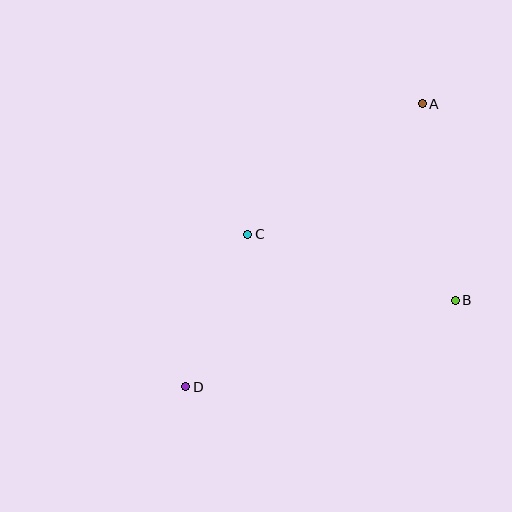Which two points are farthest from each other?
Points A and D are farthest from each other.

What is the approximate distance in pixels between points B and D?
The distance between B and D is approximately 283 pixels.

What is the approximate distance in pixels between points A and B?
The distance between A and B is approximately 199 pixels.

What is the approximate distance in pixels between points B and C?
The distance between B and C is approximately 218 pixels.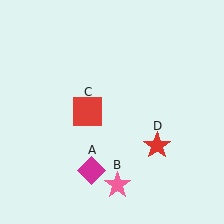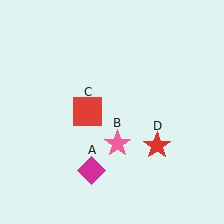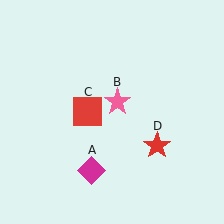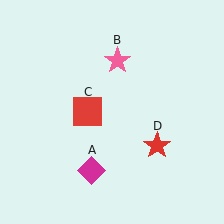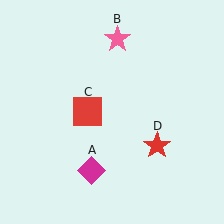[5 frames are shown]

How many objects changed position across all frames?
1 object changed position: pink star (object B).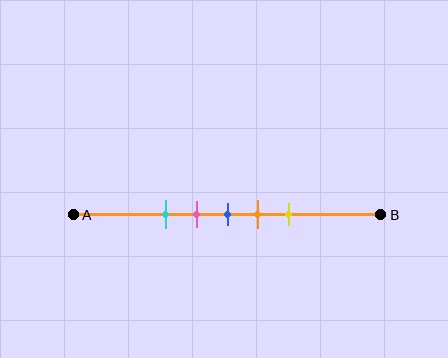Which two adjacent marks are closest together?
The pink and blue marks are the closest adjacent pair.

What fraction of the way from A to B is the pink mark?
The pink mark is approximately 40% (0.4) of the way from A to B.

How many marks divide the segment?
There are 5 marks dividing the segment.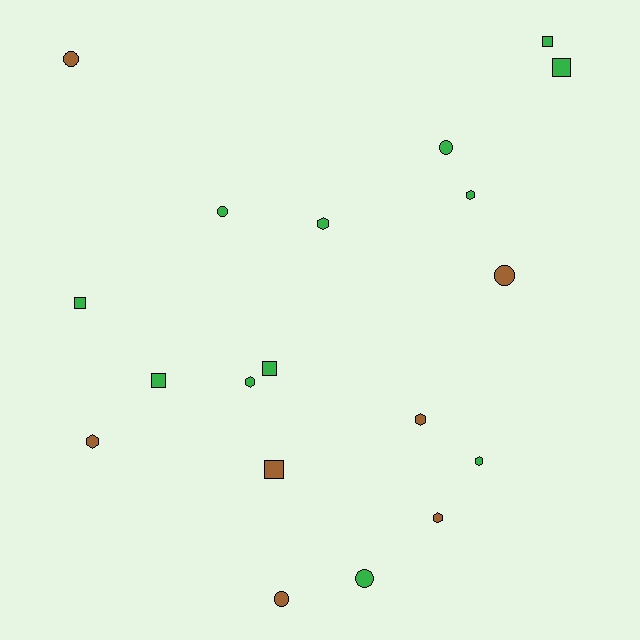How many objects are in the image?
There are 19 objects.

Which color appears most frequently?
Green, with 12 objects.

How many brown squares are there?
There is 1 brown square.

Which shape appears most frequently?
Hexagon, with 7 objects.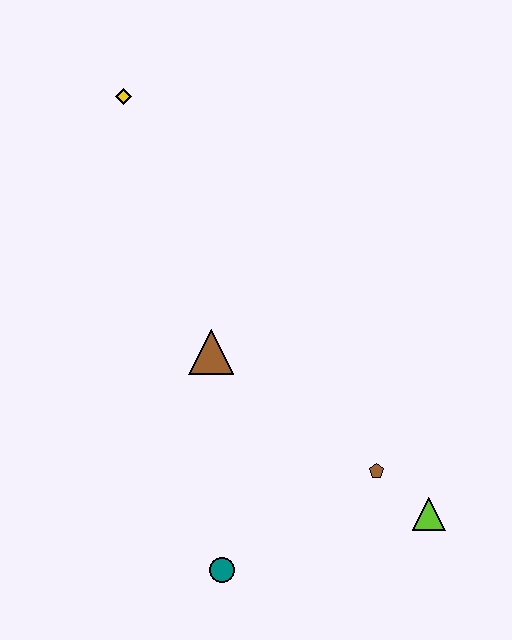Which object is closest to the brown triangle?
The brown pentagon is closest to the brown triangle.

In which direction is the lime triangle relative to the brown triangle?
The lime triangle is to the right of the brown triangle.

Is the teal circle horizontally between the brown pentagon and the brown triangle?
Yes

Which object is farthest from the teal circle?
The yellow diamond is farthest from the teal circle.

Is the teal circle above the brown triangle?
No